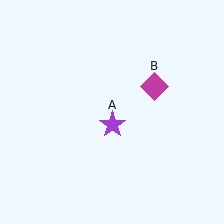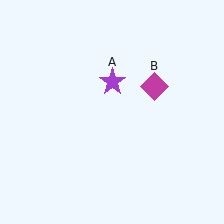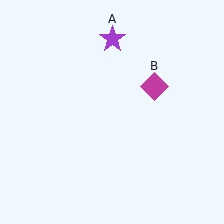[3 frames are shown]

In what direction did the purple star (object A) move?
The purple star (object A) moved up.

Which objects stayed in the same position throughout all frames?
Magenta diamond (object B) remained stationary.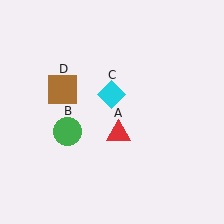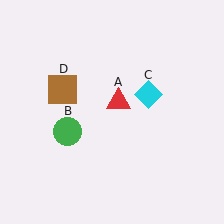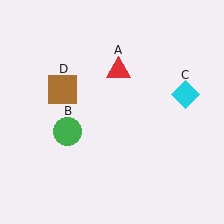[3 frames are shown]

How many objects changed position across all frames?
2 objects changed position: red triangle (object A), cyan diamond (object C).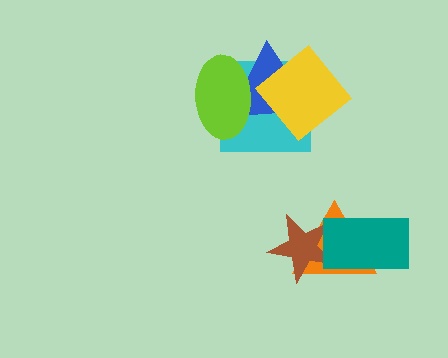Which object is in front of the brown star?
The teal rectangle is in front of the brown star.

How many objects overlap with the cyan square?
3 objects overlap with the cyan square.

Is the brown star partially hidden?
Yes, it is partially covered by another shape.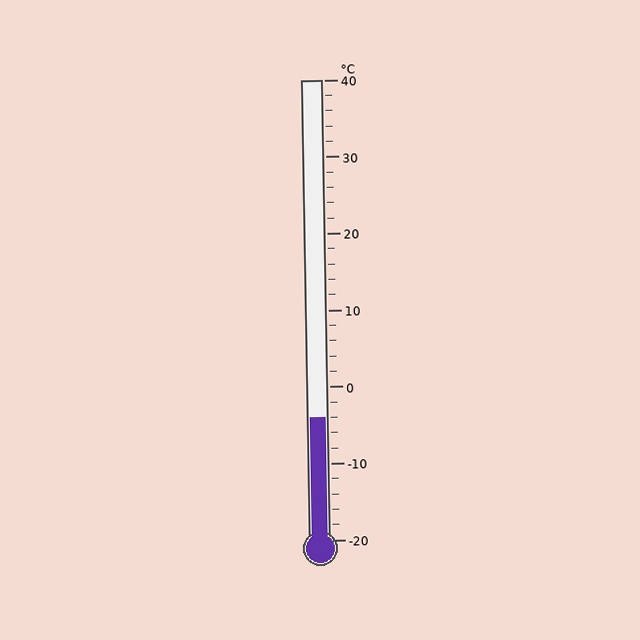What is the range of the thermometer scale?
The thermometer scale ranges from -20°C to 40°C.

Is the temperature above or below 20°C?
The temperature is below 20°C.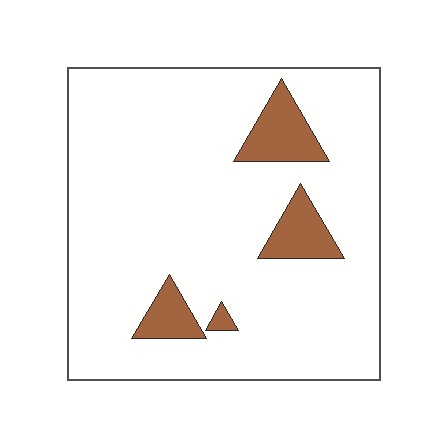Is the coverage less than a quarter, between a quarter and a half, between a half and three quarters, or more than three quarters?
Less than a quarter.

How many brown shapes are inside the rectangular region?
4.